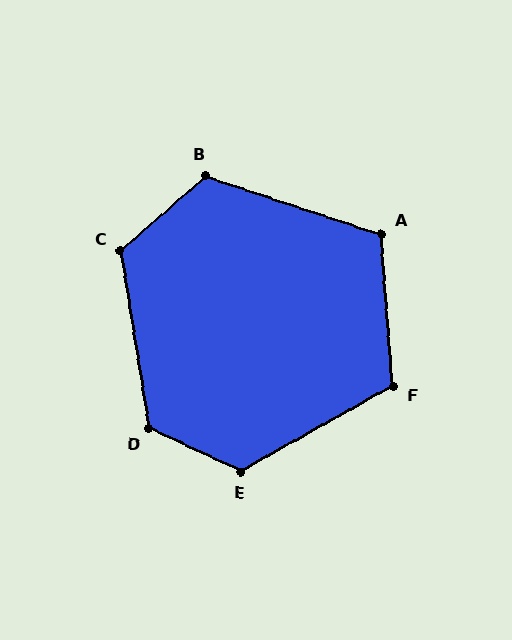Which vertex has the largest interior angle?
E, at approximately 126 degrees.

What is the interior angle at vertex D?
Approximately 124 degrees (obtuse).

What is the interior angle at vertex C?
Approximately 122 degrees (obtuse).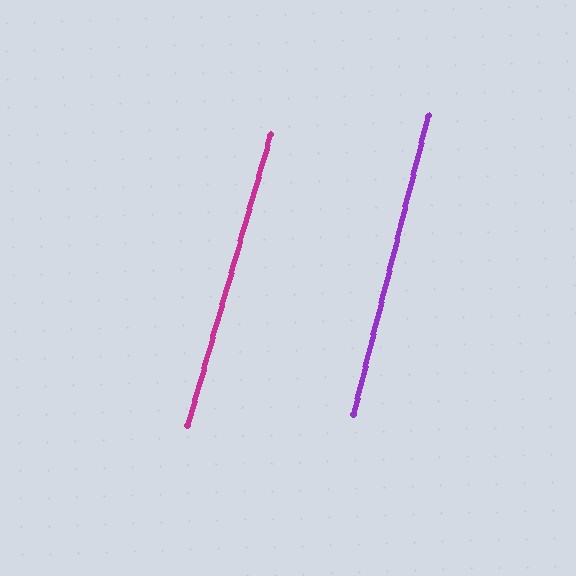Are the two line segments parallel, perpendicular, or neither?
Parallel — their directions differ by only 1.8°.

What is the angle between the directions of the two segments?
Approximately 2 degrees.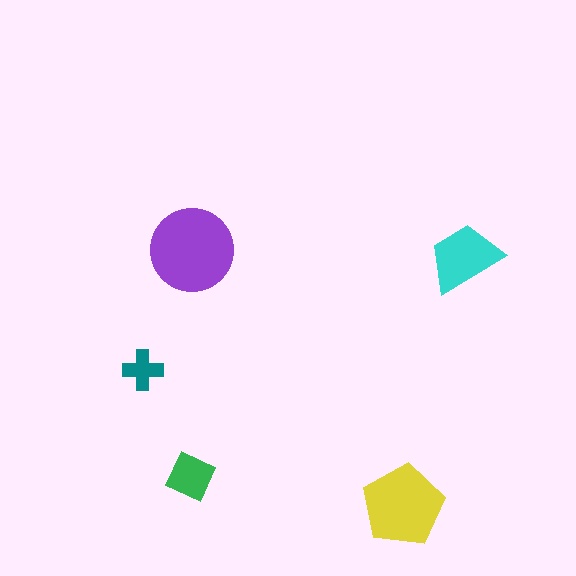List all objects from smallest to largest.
The teal cross, the green square, the cyan trapezoid, the yellow pentagon, the purple circle.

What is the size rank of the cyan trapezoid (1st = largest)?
3rd.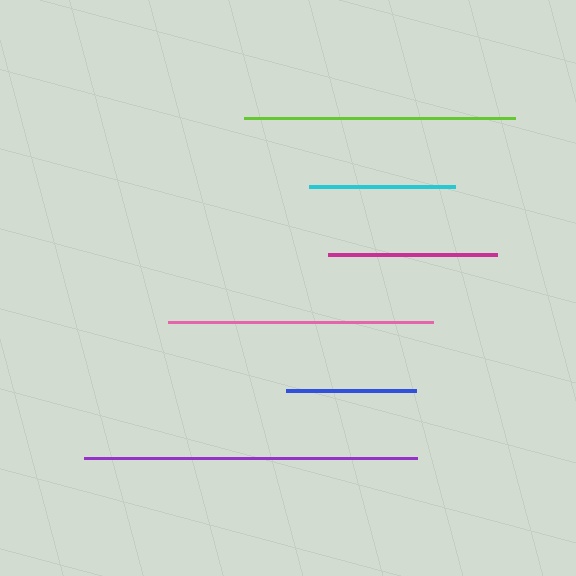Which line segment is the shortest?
The blue line is the shortest at approximately 130 pixels.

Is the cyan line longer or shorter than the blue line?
The cyan line is longer than the blue line.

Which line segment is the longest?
The purple line is the longest at approximately 333 pixels.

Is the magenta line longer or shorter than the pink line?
The pink line is longer than the magenta line.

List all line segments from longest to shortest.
From longest to shortest: purple, lime, pink, magenta, cyan, blue.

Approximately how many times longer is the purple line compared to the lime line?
The purple line is approximately 1.2 times the length of the lime line.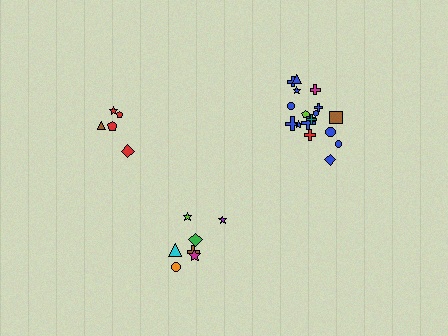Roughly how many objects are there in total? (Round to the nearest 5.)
Roughly 30 objects in total.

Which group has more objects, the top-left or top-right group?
The top-right group.